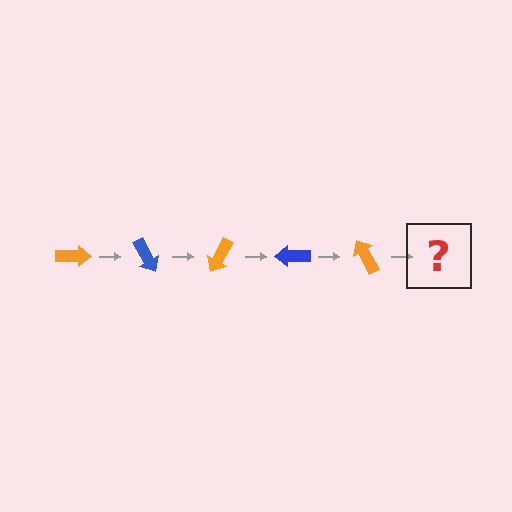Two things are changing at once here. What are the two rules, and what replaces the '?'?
The two rules are that it rotates 60 degrees each step and the color cycles through orange and blue. The '?' should be a blue arrow, rotated 300 degrees from the start.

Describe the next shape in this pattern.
It should be a blue arrow, rotated 300 degrees from the start.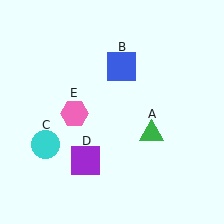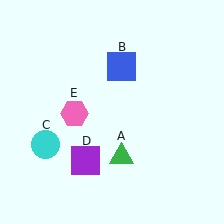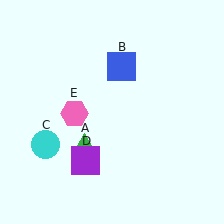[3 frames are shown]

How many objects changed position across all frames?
1 object changed position: green triangle (object A).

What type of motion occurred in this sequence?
The green triangle (object A) rotated clockwise around the center of the scene.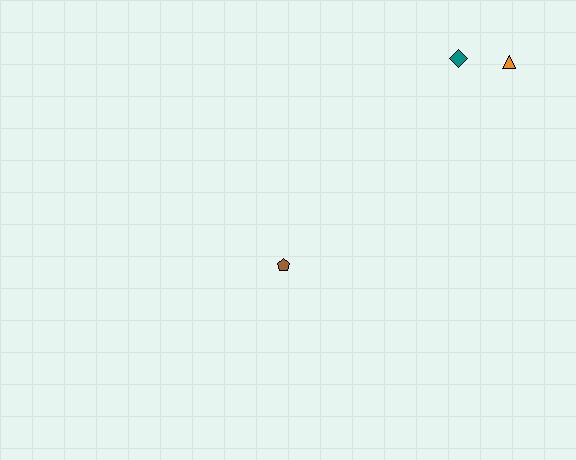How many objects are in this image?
There are 3 objects.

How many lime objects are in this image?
There are no lime objects.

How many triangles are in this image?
There is 1 triangle.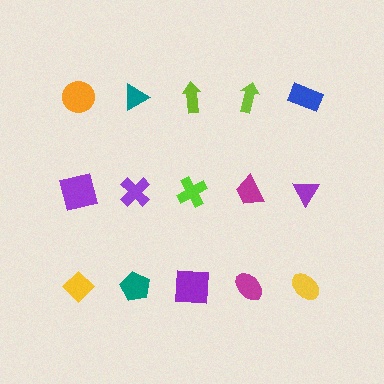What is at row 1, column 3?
A lime arrow.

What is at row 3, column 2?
A teal pentagon.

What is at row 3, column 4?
A magenta ellipse.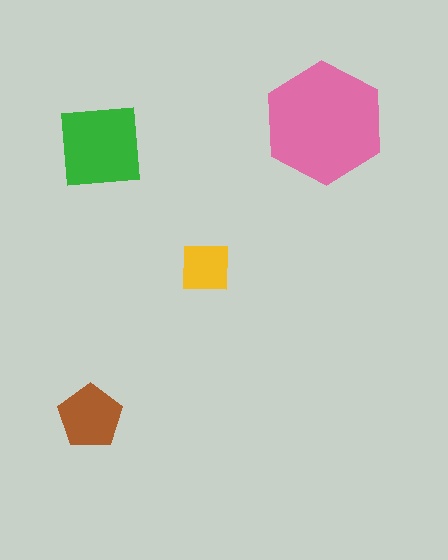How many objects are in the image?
There are 4 objects in the image.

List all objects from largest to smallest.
The pink hexagon, the green square, the brown pentagon, the yellow square.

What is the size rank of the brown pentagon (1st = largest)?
3rd.